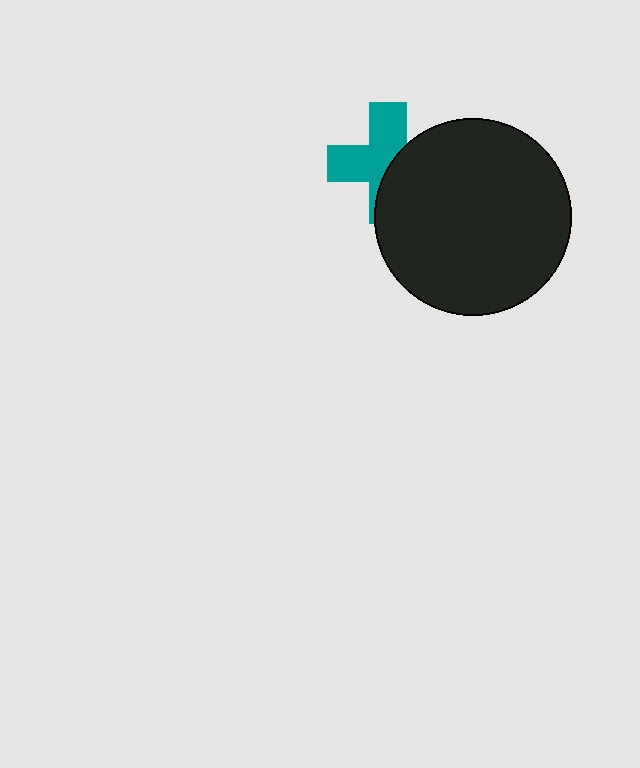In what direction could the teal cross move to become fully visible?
The teal cross could move left. That would shift it out from behind the black circle entirely.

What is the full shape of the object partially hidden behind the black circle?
The partially hidden object is a teal cross.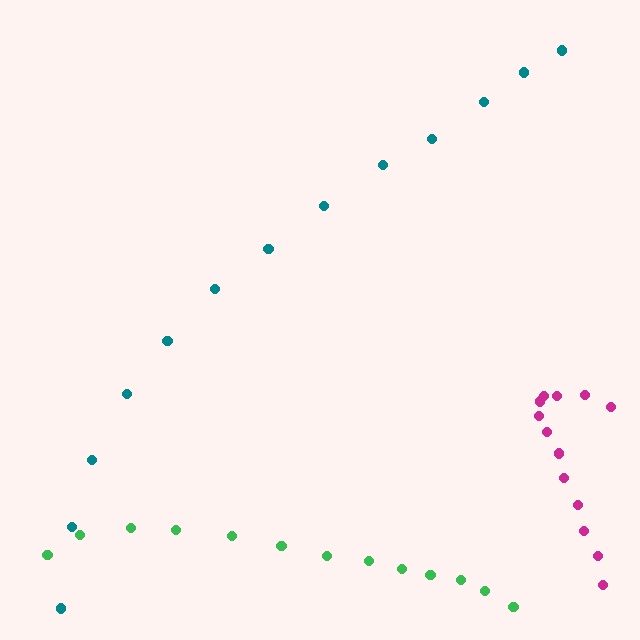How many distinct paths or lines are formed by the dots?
There are 3 distinct paths.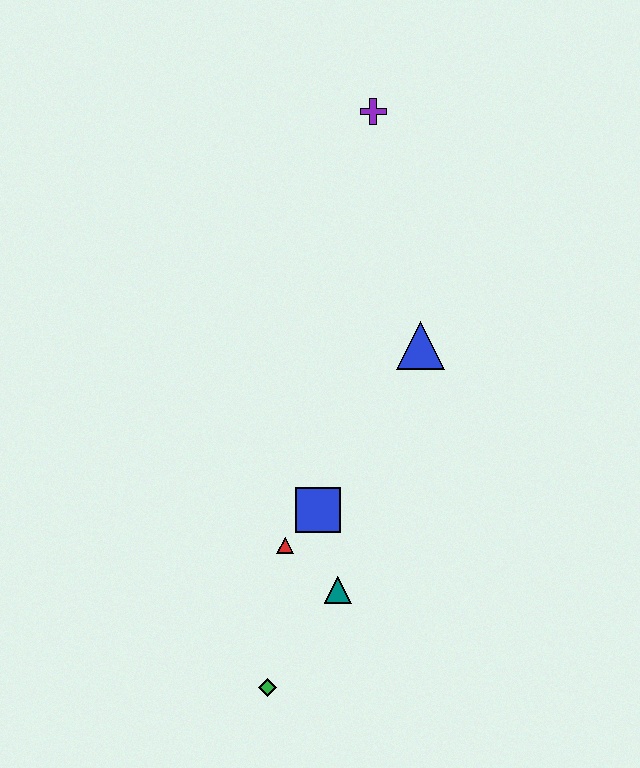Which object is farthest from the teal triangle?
The purple cross is farthest from the teal triangle.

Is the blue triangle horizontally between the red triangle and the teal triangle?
No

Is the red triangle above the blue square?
No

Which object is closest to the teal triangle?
The red triangle is closest to the teal triangle.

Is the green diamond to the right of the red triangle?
No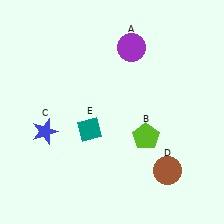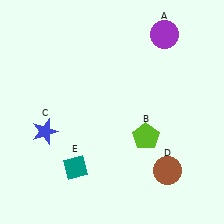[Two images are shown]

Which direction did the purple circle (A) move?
The purple circle (A) moved right.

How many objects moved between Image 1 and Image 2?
2 objects moved between the two images.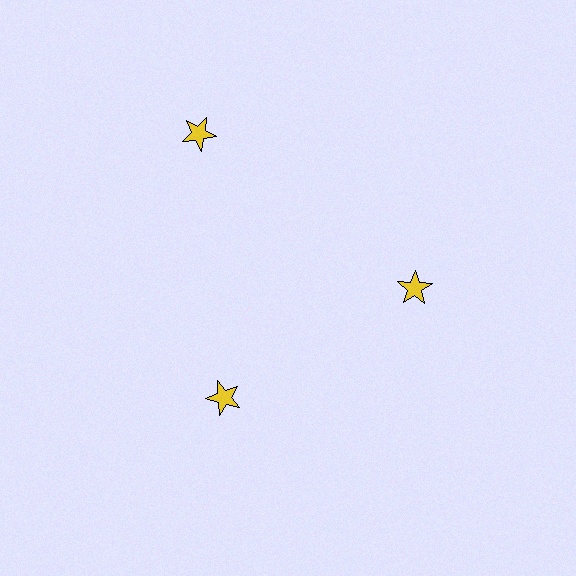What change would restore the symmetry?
The symmetry would be restored by moving it inward, back onto the ring so that all 3 stars sit at equal angles and equal distance from the center.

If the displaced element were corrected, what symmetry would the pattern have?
It would have 3-fold rotational symmetry — the pattern would map onto itself every 120 degrees.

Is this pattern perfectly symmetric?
No. The 3 yellow stars are arranged in a ring, but one element near the 11 o'clock position is pushed outward from the center, breaking the 3-fold rotational symmetry.